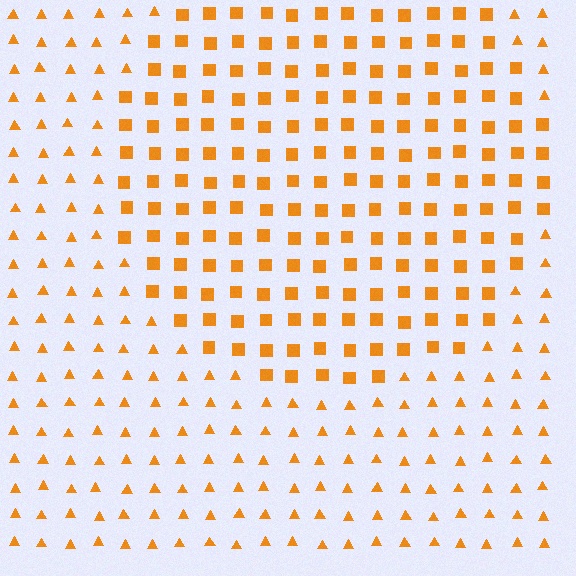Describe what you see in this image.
The image is filled with small orange elements arranged in a uniform grid. A circle-shaped region contains squares, while the surrounding area contains triangles. The boundary is defined purely by the change in element shape.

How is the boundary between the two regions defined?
The boundary is defined by a change in element shape: squares inside vs. triangles outside. All elements share the same color and spacing.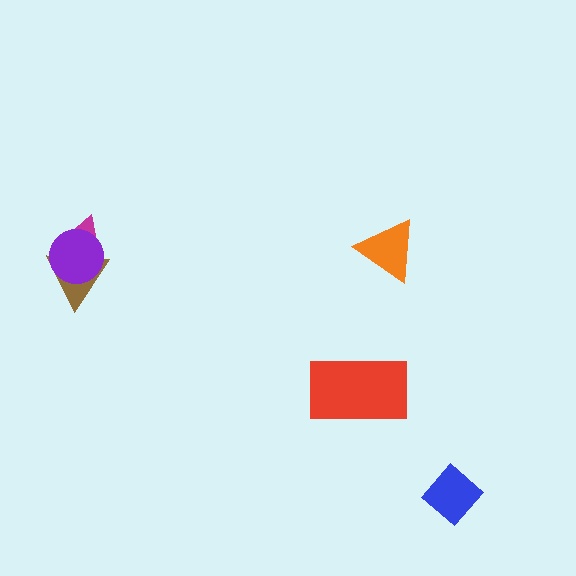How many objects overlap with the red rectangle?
0 objects overlap with the red rectangle.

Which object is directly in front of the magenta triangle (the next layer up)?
The brown triangle is directly in front of the magenta triangle.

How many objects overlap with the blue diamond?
0 objects overlap with the blue diamond.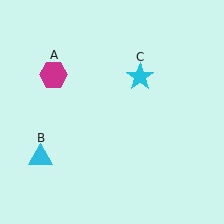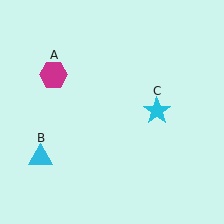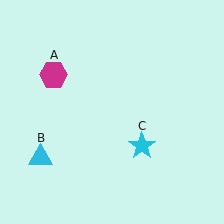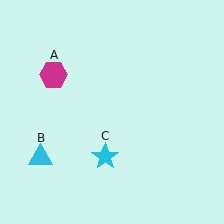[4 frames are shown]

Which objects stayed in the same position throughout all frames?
Magenta hexagon (object A) and cyan triangle (object B) remained stationary.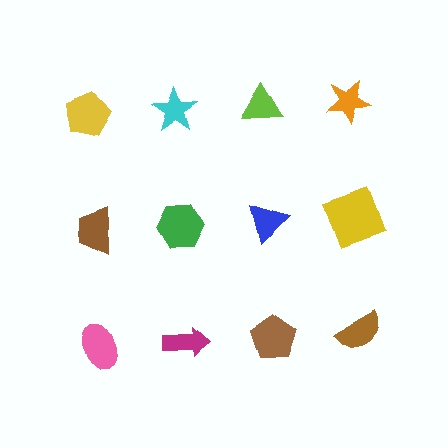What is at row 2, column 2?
A green hexagon.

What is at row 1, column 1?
A yellow pentagon.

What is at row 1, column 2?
A cyan star.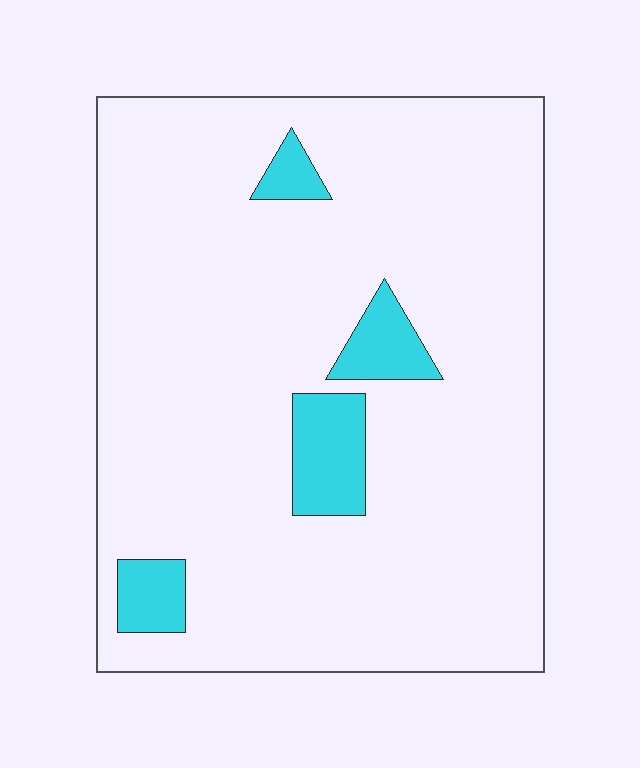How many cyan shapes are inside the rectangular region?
4.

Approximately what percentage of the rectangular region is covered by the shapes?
Approximately 10%.